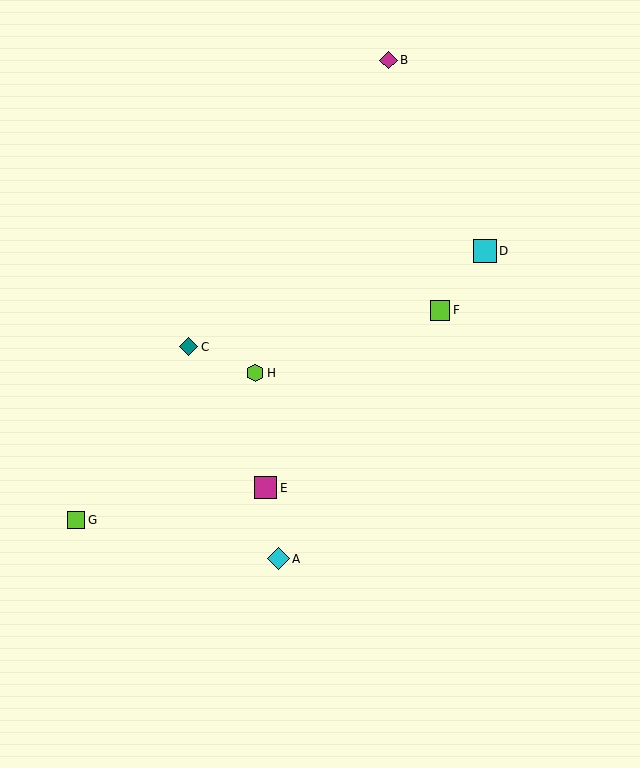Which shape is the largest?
The magenta square (labeled E) is the largest.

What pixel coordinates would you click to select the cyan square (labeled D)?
Click at (485, 251) to select the cyan square D.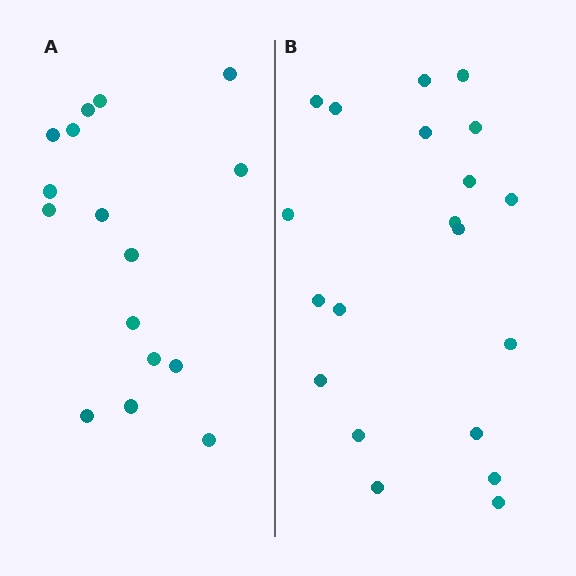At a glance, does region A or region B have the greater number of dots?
Region B (the right region) has more dots.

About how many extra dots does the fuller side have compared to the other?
Region B has about 4 more dots than region A.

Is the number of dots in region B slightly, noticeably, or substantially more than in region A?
Region B has noticeably more, but not dramatically so. The ratio is roughly 1.2 to 1.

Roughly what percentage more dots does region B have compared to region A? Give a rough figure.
About 25% more.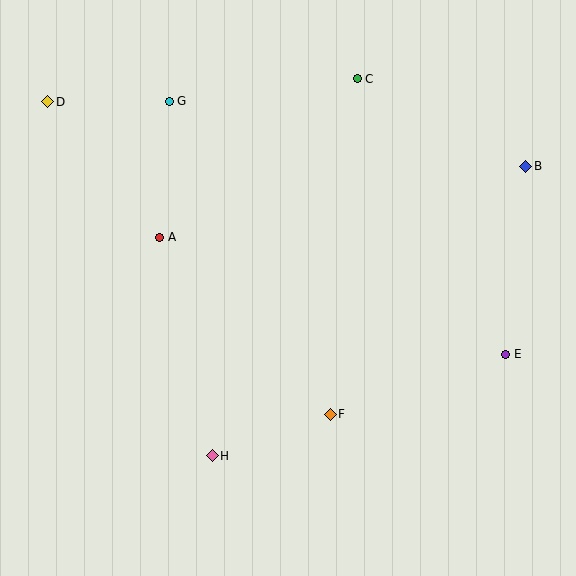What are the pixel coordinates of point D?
Point D is at (48, 102).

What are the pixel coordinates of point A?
Point A is at (160, 237).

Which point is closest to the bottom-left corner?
Point H is closest to the bottom-left corner.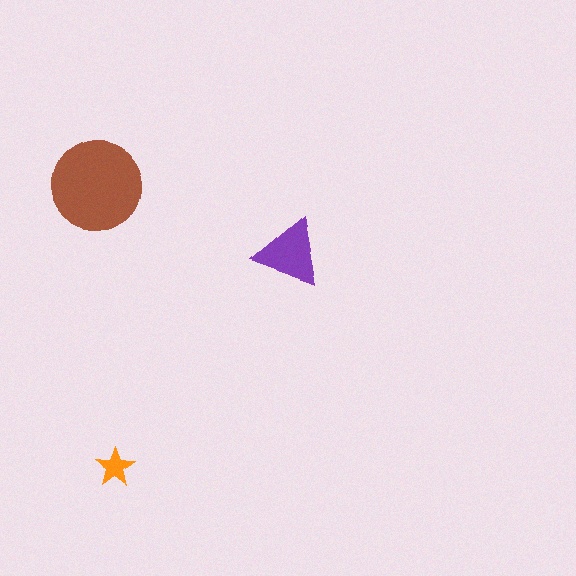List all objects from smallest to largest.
The orange star, the purple triangle, the brown circle.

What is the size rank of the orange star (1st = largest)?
3rd.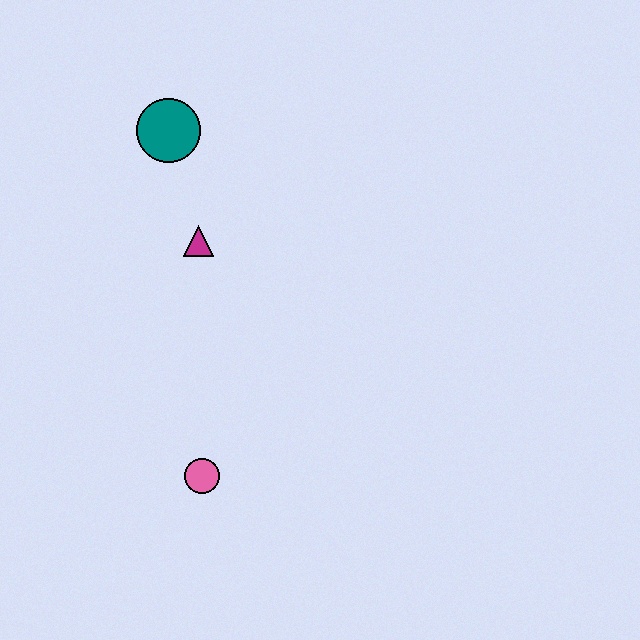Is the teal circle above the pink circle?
Yes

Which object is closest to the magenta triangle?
The teal circle is closest to the magenta triangle.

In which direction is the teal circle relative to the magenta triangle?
The teal circle is above the magenta triangle.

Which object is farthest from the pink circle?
The teal circle is farthest from the pink circle.